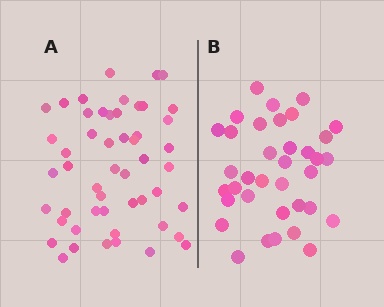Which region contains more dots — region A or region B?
Region A (the left region) has more dots.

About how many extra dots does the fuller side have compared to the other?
Region A has approximately 15 more dots than region B.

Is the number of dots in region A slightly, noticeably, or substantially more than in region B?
Region A has noticeably more, but not dramatically so. The ratio is roughly 1.4 to 1.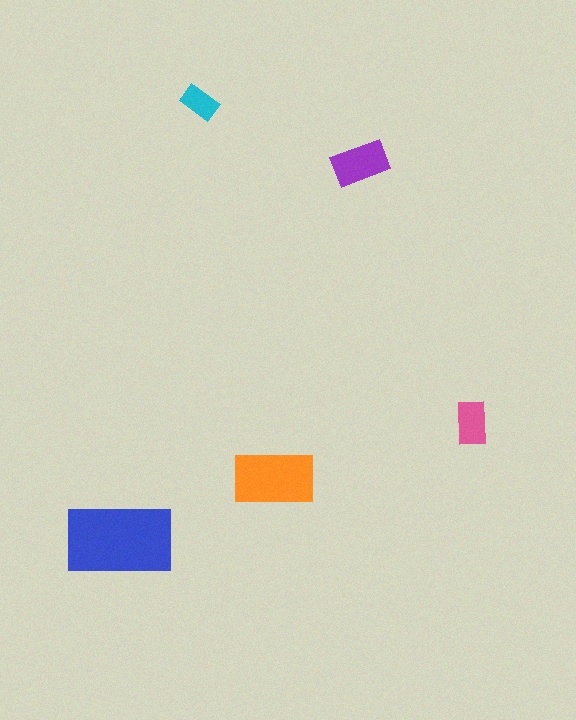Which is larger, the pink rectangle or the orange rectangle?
The orange one.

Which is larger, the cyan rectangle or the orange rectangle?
The orange one.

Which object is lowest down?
The blue rectangle is bottommost.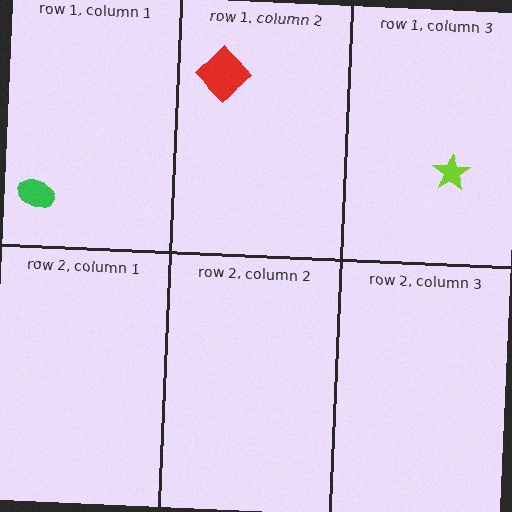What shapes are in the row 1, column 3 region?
The lime star.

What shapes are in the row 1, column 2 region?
The red diamond.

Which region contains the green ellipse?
The row 1, column 1 region.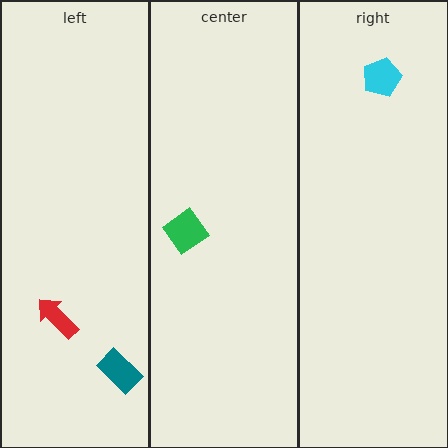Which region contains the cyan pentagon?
The right region.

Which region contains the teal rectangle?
The left region.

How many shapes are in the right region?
1.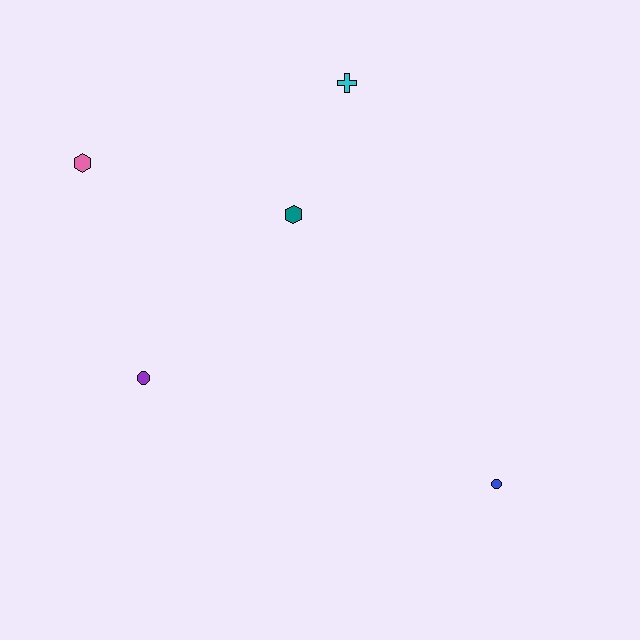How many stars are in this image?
There are no stars.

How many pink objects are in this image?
There is 1 pink object.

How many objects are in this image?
There are 5 objects.